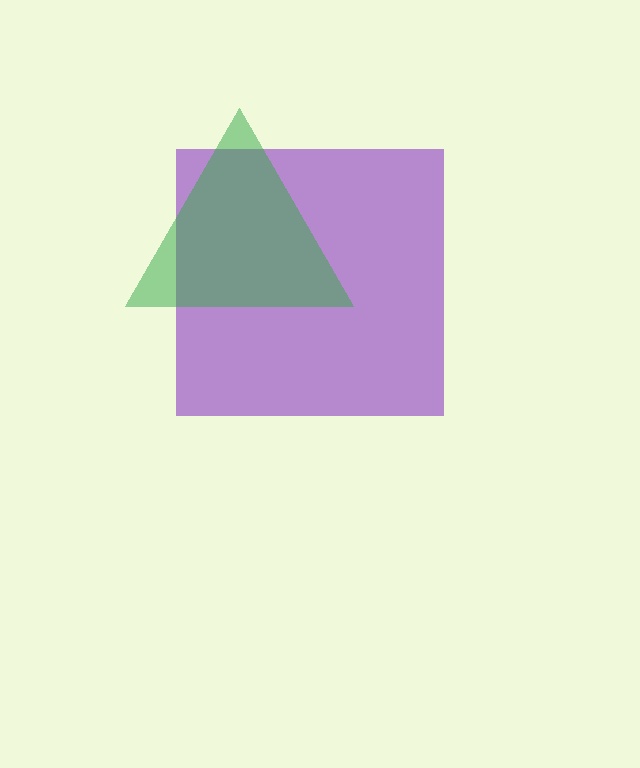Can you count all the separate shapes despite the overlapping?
Yes, there are 2 separate shapes.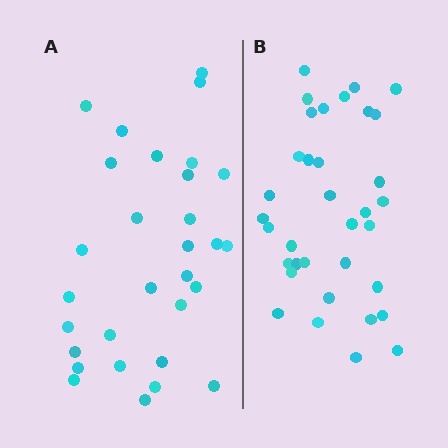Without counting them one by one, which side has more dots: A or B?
Region B (the right region) has more dots.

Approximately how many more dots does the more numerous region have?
Region B has about 5 more dots than region A.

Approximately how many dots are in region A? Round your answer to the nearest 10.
About 30 dots.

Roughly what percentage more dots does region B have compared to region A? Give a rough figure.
About 15% more.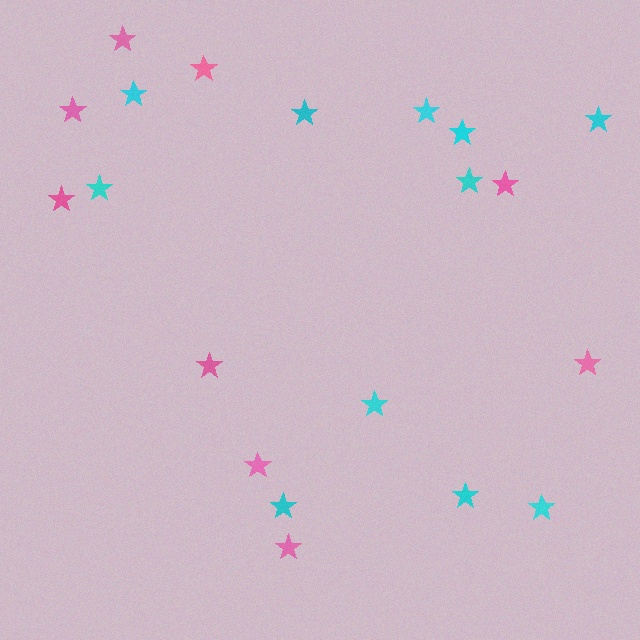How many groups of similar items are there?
There are 2 groups: one group of pink stars (9) and one group of cyan stars (11).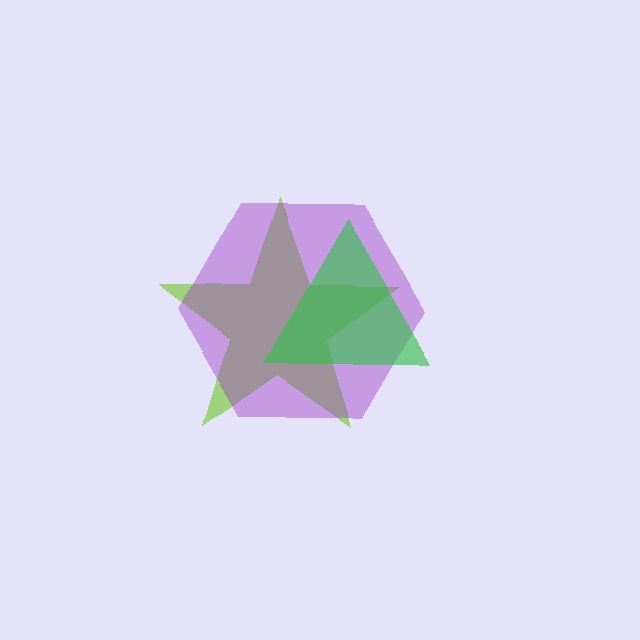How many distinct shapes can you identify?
There are 3 distinct shapes: a lime star, a purple hexagon, a green triangle.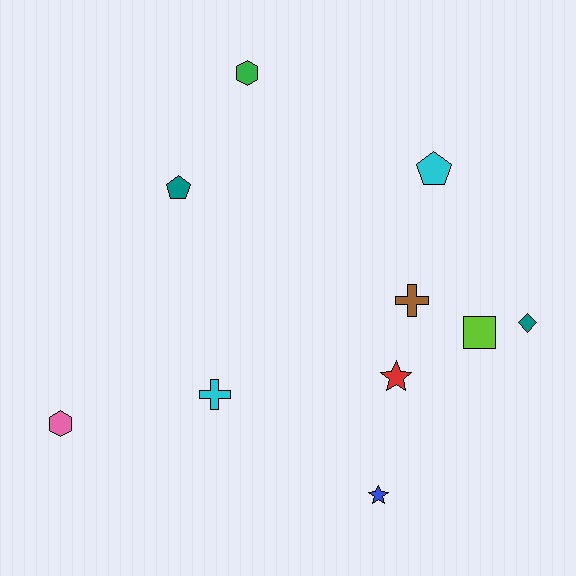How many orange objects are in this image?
There are no orange objects.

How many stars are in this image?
There are 2 stars.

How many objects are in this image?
There are 10 objects.